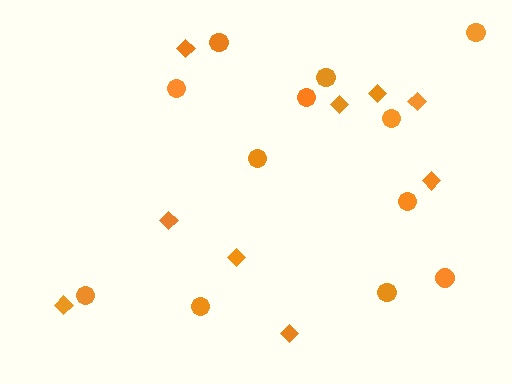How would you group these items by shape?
There are 2 groups: one group of circles (12) and one group of diamonds (9).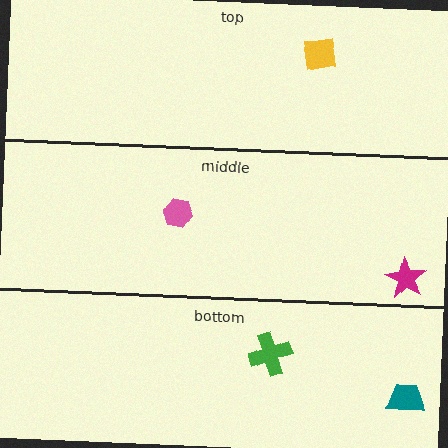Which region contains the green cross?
The bottom region.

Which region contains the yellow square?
The top region.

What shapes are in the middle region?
The magenta star, the pink hexagon.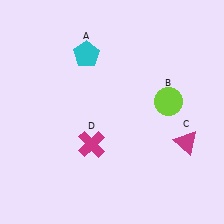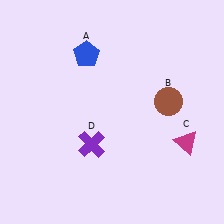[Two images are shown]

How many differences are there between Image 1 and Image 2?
There are 3 differences between the two images.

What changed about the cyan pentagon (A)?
In Image 1, A is cyan. In Image 2, it changed to blue.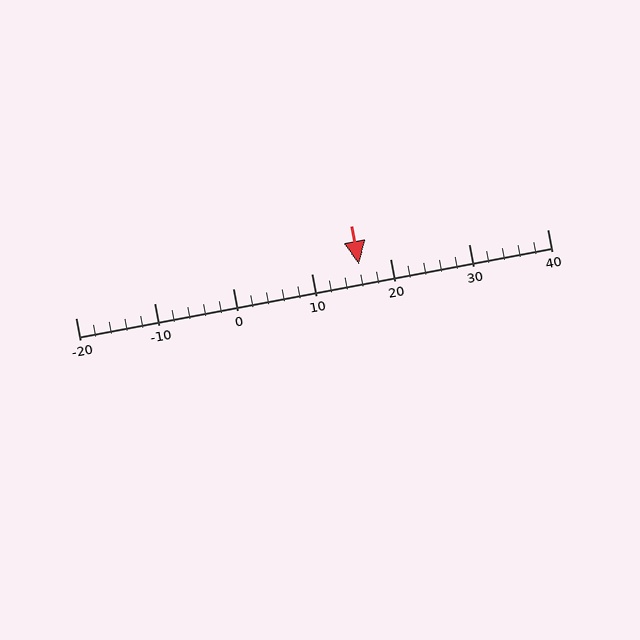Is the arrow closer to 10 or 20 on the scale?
The arrow is closer to 20.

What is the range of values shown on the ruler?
The ruler shows values from -20 to 40.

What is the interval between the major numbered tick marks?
The major tick marks are spaced 10 units apart.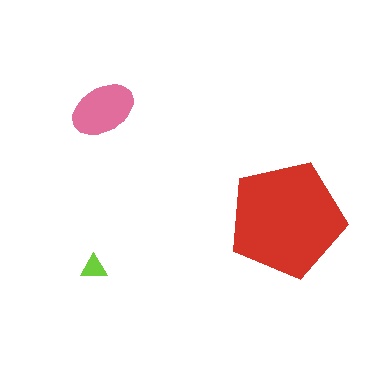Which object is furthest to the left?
The lime triangle is leftmost.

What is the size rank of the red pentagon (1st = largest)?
1st.